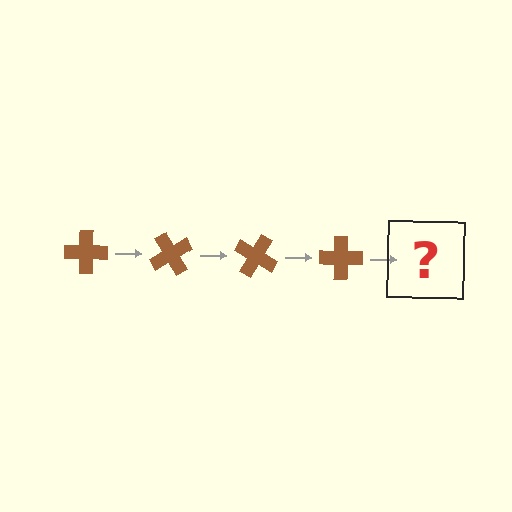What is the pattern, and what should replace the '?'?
The pattern is that the cross rotates 60 degrees each step. The '?' should be a brown cross rotated 240 degrees.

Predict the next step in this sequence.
The next step is a brown cross rotated 240 degrees.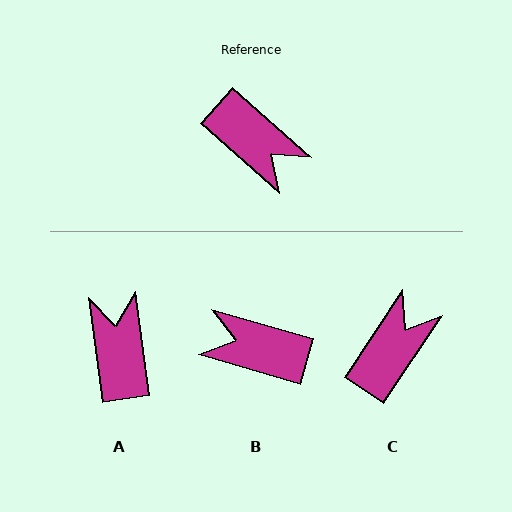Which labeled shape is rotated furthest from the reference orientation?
B, about 155 degrees away.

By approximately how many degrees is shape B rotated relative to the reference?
Approximately 155 degrees clockwise.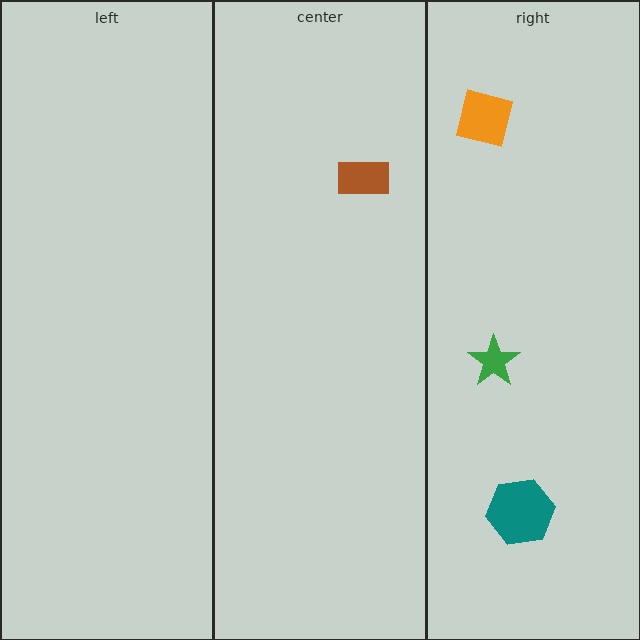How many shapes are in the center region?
1.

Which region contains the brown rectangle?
The center region.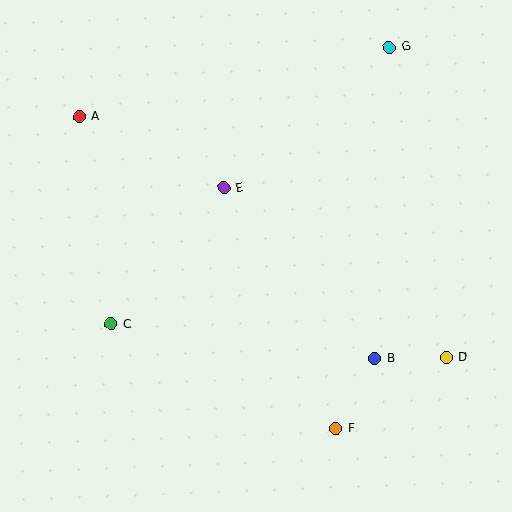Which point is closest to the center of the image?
Point E at (224, 188) is closest to the center.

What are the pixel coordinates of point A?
Point A is at (79, 117).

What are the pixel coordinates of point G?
Point G is at (389, 47).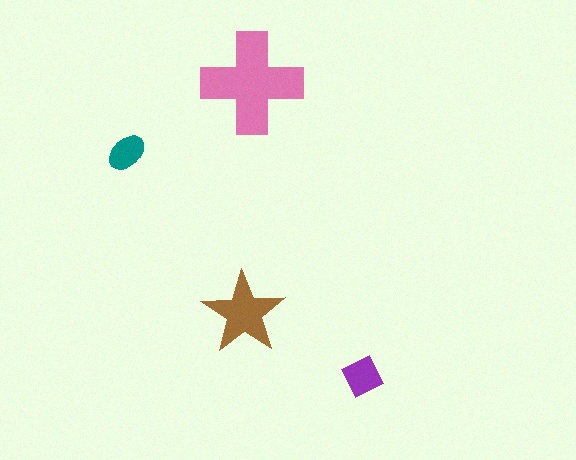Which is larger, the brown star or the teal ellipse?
The brown star.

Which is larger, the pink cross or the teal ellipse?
The pink cross.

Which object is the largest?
The pink cross.